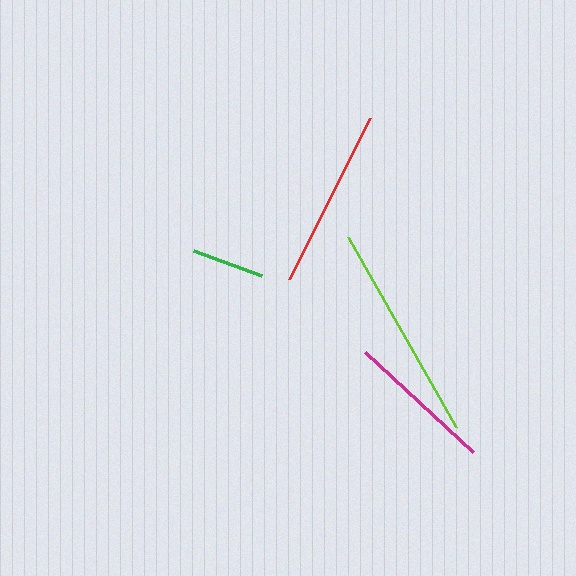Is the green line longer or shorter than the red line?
The red line is longer than the green line.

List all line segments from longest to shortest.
From longest to shortest: lime, red, magenta, green.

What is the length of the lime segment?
The lime segment is approximately 218 pixels long.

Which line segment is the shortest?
The green line is the shortest at approximately 72 pixels.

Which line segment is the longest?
The lime line is the longest at approximately 218 pixels.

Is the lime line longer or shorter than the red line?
The lime line is longer than the red line.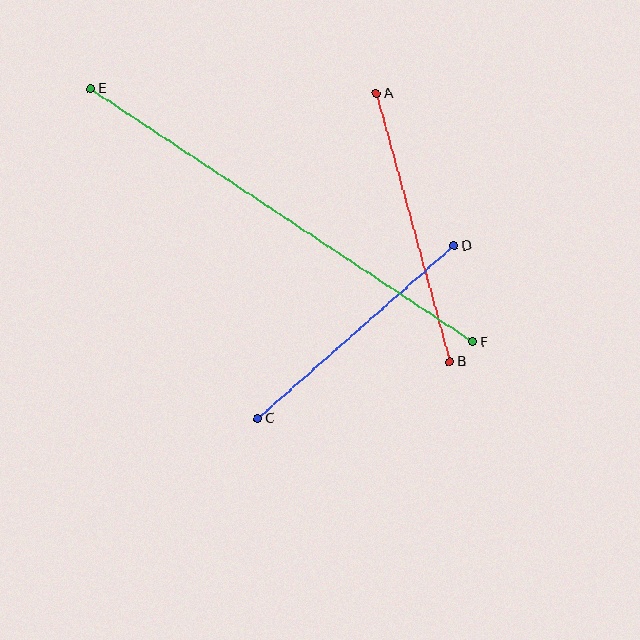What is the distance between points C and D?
The distance is approximately 262 pixels.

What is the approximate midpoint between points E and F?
The midpoint is at approximately (282, 215) pixels.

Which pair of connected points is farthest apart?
Points E and F are farthest apart.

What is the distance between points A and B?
The distance is approximately 278 pixels.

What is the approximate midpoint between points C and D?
The midpoint is at approximately (356, 332) pixels.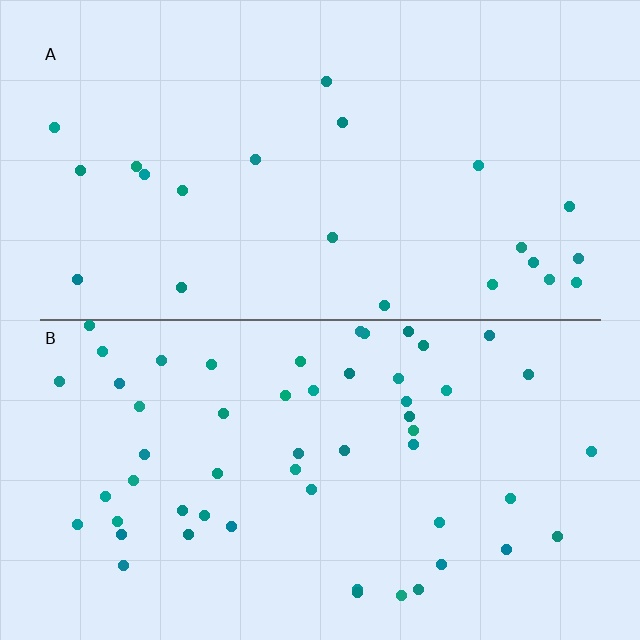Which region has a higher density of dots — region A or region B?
B (the bottom).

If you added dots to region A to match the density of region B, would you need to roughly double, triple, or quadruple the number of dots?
Approximately double.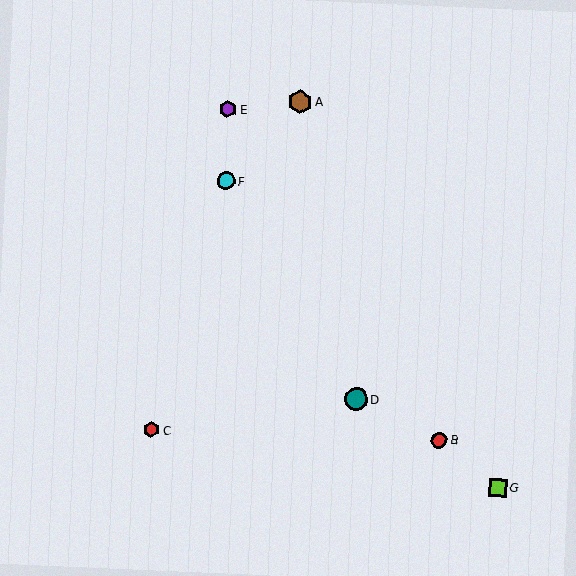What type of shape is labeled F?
Shape F is a cyan circle.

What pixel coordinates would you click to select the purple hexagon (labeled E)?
Click at (228, 109) to select the purple hexagon E.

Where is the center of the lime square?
The center of the lime square is at (498, 488).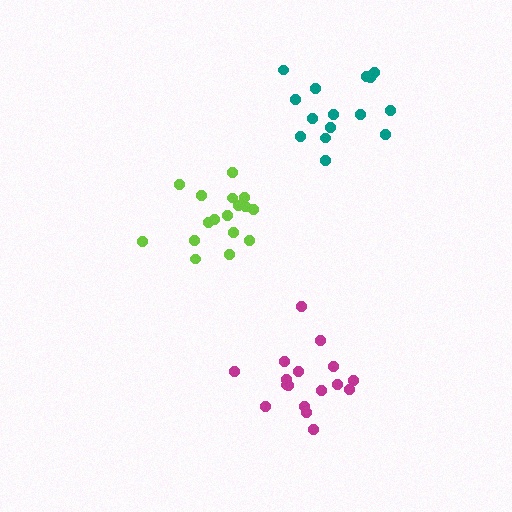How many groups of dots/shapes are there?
There are 3 groups.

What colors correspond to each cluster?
The clusters are colored: magenta, teal, lime.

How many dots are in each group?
Group 1: 17 dots, Group 2: 15 dots, Group 3: 17 dots (49 total).